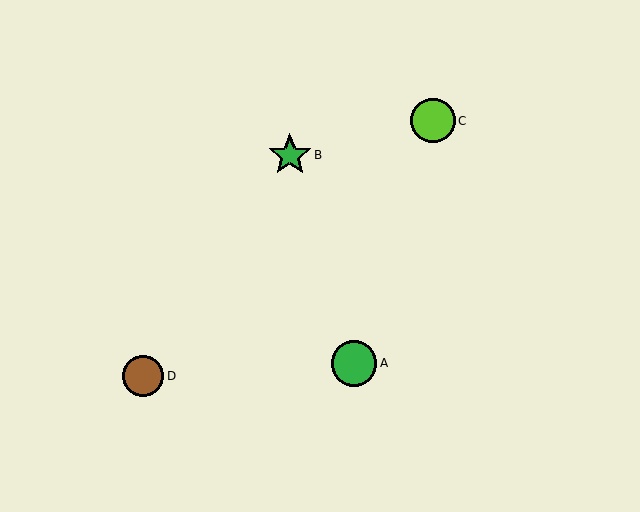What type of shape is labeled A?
Shape A is a green circle.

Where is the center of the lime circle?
The center of the lime circle is at (433, 121).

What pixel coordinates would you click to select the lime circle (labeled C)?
Click at (433, 121) to select the lime circle C.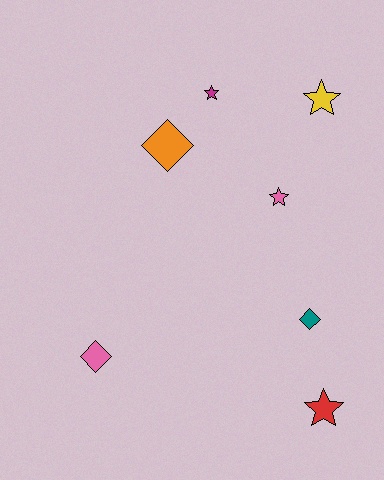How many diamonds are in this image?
There are 3 diamonds.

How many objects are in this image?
There are 7 objects.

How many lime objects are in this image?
There are no lime objects.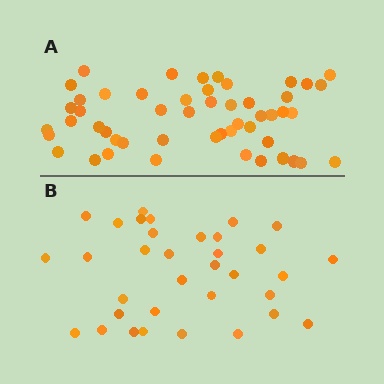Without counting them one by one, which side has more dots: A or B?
Region A (the top region) has more dots.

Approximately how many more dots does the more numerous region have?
Region A has approximately 15 more dots than region B.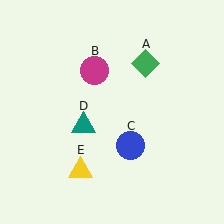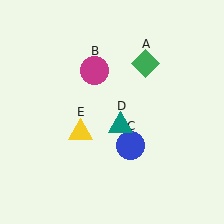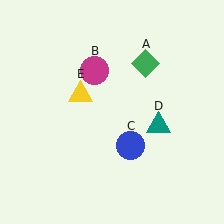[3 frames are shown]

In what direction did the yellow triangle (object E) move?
The yellow triangle (object E) moved up.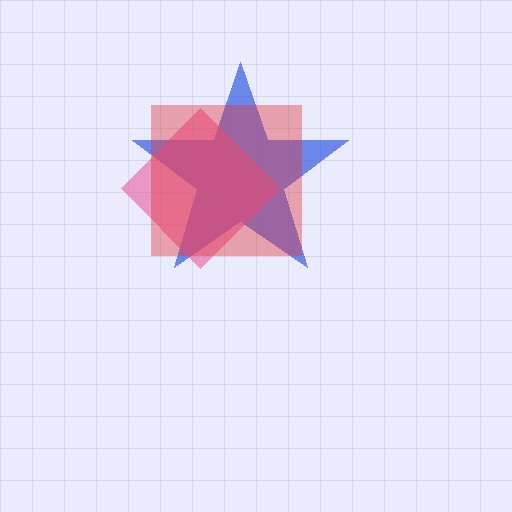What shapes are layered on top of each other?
The layered shapes are: a blue star, a pink diamond, a red square.